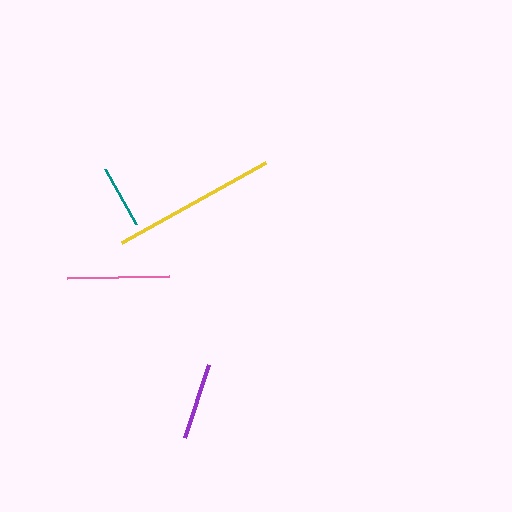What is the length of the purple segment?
The purple segment is approximately 77 pixels long.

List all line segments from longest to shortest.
From longest to shortest: yellow, pink, purple, teal.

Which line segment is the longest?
The yellow line is the longest at approximately 165 pixels.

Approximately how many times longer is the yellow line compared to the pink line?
The yellow line is approximately 1.6 times the length of the pink line.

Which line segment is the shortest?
The teal line is the shortest at approximately 64 pixels.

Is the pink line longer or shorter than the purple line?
The pink line is longer than the purple line.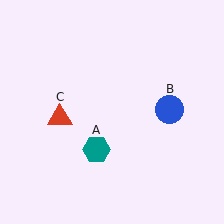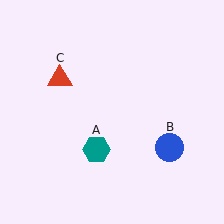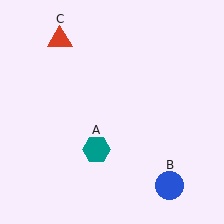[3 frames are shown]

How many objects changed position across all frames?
2 objects changed position: blue circle (object B), red triangle (object C).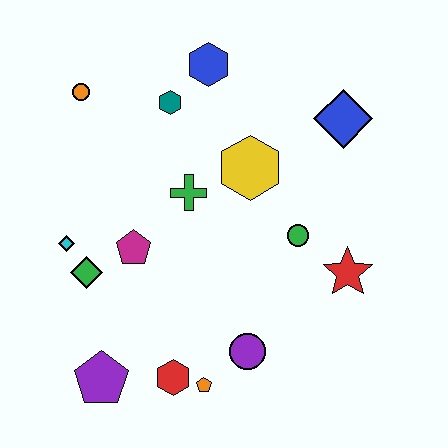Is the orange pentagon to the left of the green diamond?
No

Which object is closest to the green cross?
The yellow hexagon is closest to the green cross.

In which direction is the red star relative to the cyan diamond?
The red star is to the right of the cyan diamond.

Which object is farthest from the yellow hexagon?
The purple pentagon is farthest from the yellow hexagon.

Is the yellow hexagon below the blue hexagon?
Yes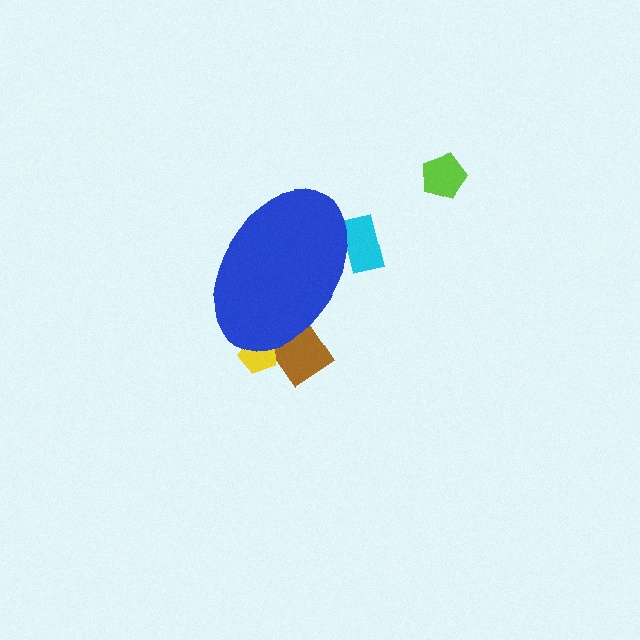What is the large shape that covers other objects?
A blue ellipse.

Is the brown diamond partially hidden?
Yes, the brown diamond is partially hidden behind the blue ellipse.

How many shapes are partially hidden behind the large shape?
3 shapes are partially hidden.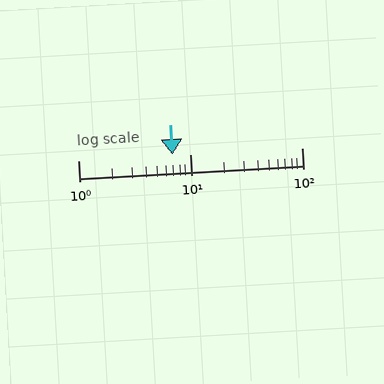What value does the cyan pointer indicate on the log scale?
The pointer indicates approximately 7.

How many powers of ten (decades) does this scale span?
The scale spans 2 decades, from 1 to 100.